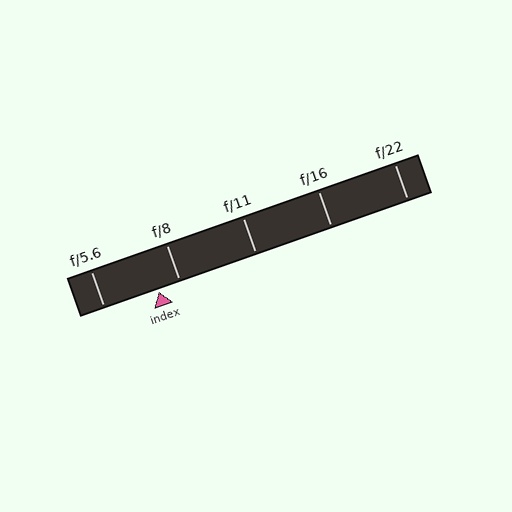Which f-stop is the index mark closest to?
The index mark is closest to f/8.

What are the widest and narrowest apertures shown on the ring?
The widest aperture shown is f/5.6 and the narrowest is f/22.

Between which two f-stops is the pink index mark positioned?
The index mark is between f/5.6 and f/8.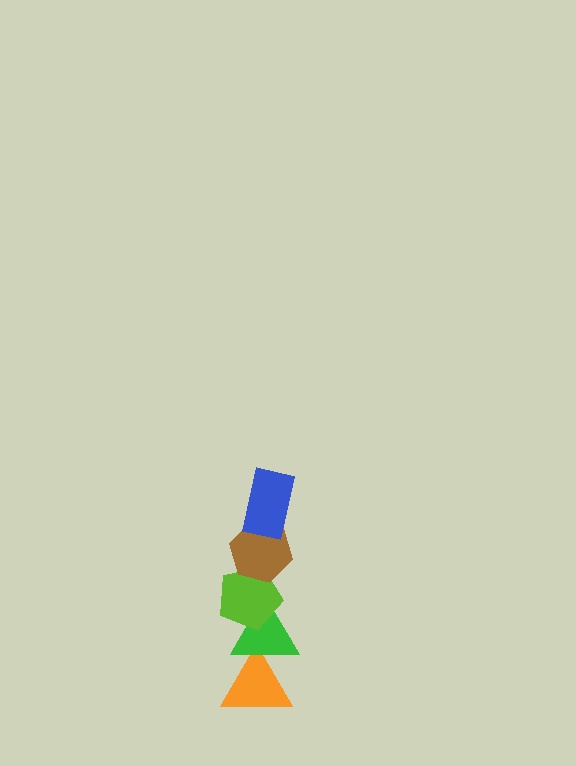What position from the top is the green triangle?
The green triangle is 4th from the top.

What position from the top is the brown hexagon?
The brown hexagon is 2nd from the top.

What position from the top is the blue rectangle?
The blue rectangle is 1st from the top.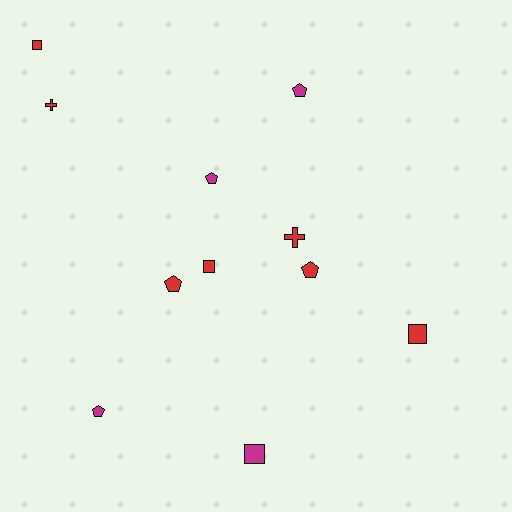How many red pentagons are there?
There are 2 red pentagons.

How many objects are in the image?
There are 11 objects.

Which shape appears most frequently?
Pentagon, with 5 objects.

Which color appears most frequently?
Red, with 7 objects.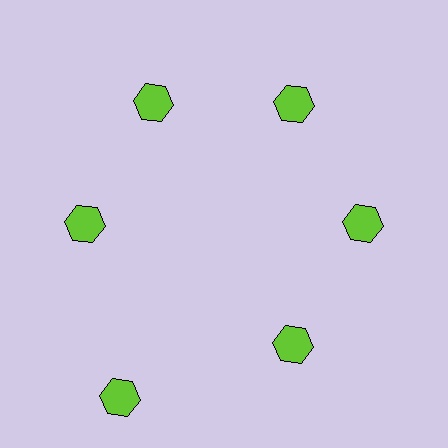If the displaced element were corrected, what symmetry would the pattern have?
It would have 6-fold rotational symmetry — the pattern would map onto itself every 60 degrees.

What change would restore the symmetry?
The symmetry would be restored by moving it inward, back onto the ring so that all 6 hexagons sit at equal angles and equal distance from the center.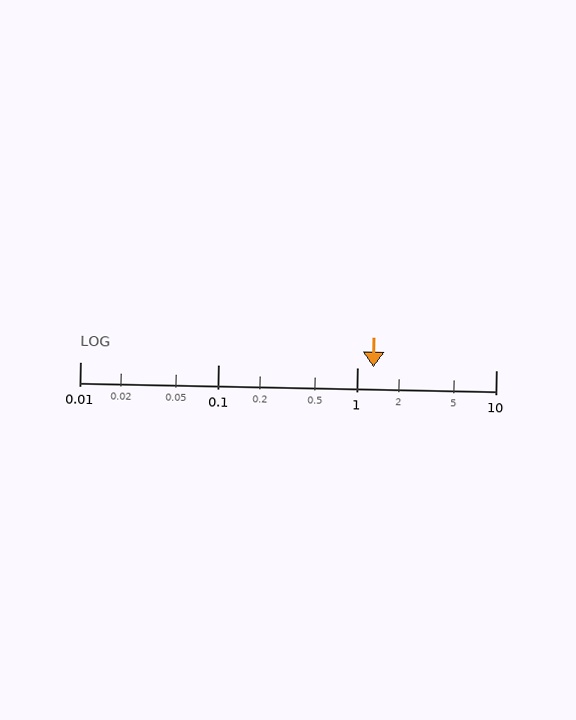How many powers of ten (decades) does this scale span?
The scale spans 3 decades, from 0.01 to 10.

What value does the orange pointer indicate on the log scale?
The pointer indicates approximately 1.3.